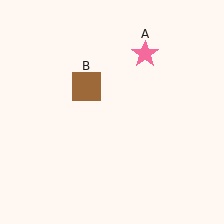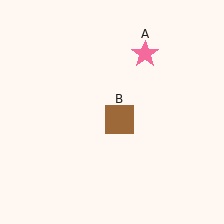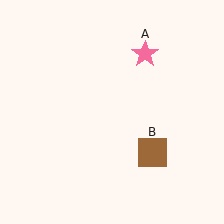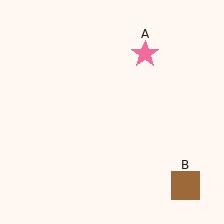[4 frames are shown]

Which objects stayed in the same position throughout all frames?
Pink star (object A) remained stationary.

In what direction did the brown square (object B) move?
The brown square (object B) moved down and to the right.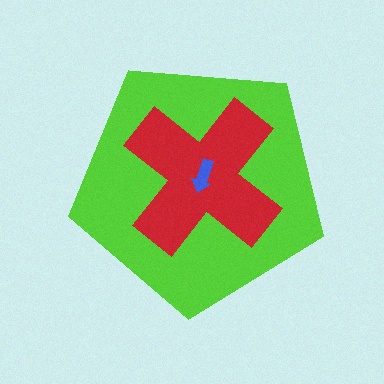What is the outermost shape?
The lime pentagon.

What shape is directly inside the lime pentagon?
The red cross.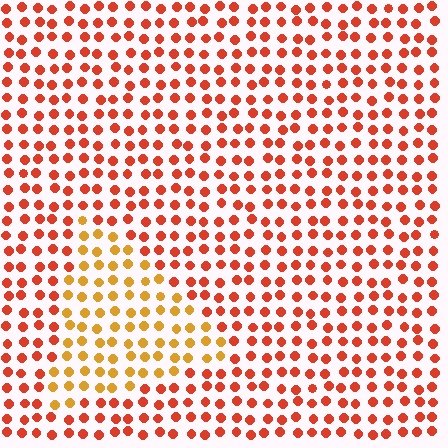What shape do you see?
I see a triangle.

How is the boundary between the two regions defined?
The boundary is defined purely by a slight shift in hue (about 33 degrees). Spacing, size, and orientation are identical on both sides.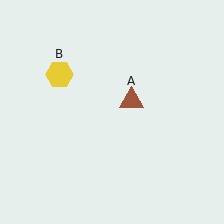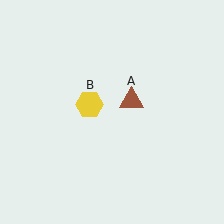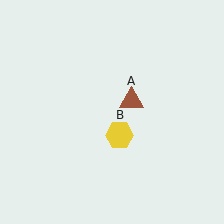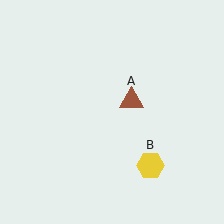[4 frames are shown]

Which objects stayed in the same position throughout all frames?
Brown triangle (object A) remained stationary.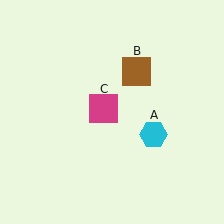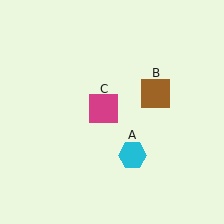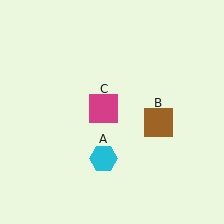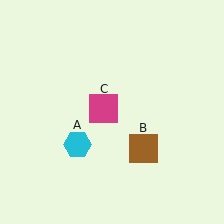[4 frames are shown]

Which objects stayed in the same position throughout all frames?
Magenta square (object C) remained stationary.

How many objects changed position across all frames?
2 objects changed position: cyan hexagon (object A), brown square (object B).